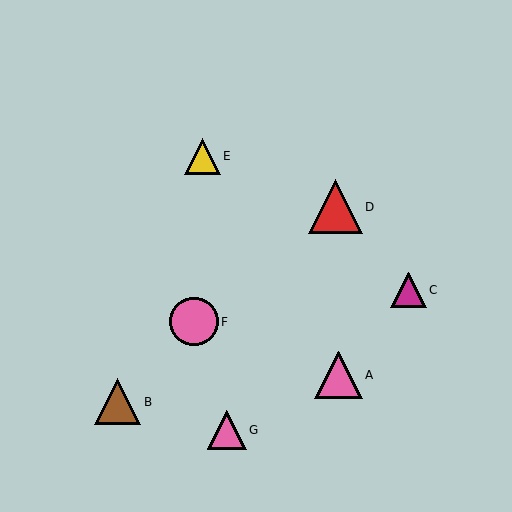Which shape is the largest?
The red triangle (labeled D) is the largest.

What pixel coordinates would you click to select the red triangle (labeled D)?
Click at (335, 207) to select the red triangle D.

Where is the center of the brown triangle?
The center of the brown triangle is at (117, 402).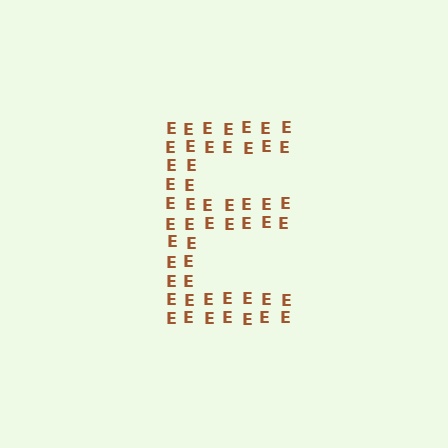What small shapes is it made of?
It is made of small letter E's.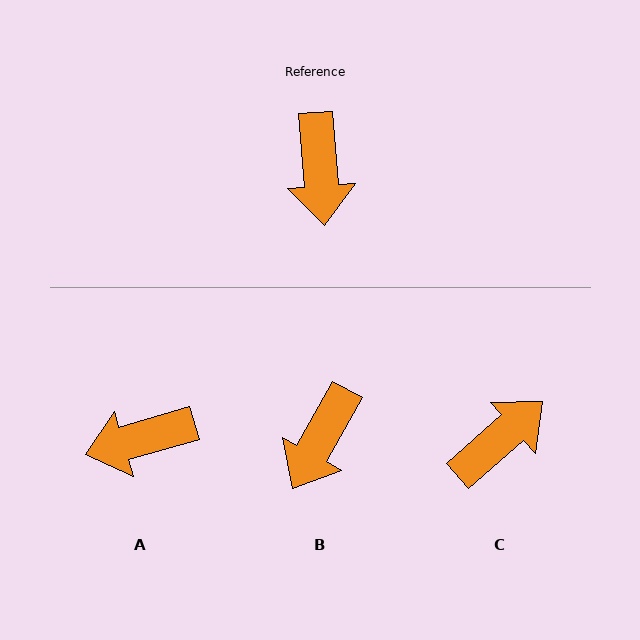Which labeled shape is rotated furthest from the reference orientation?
C, about 127 degrees away.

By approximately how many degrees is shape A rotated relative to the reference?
Approximately 78 degrees clockwise.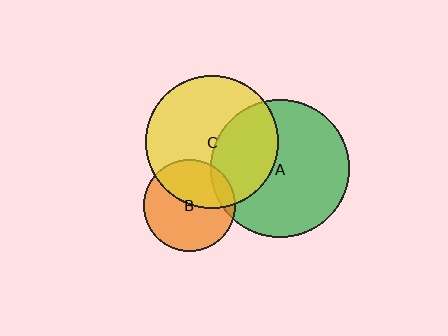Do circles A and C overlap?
Yes.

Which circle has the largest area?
Circle A (green).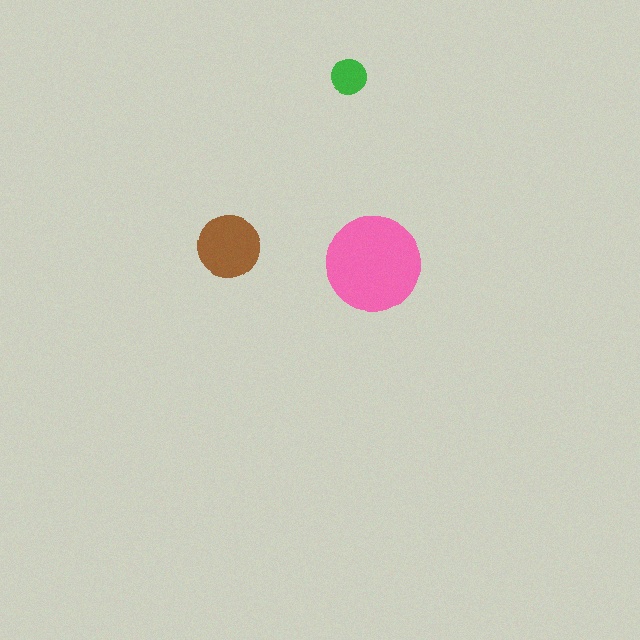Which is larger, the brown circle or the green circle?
The brown one.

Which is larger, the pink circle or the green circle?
The pink one.